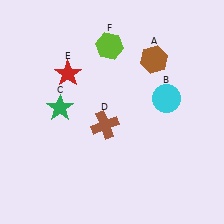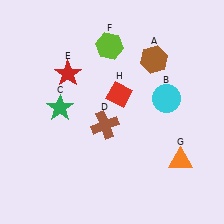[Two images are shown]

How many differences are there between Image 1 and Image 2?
There are 2 differences between the two images.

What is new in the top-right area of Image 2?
A red diamond (H) was added in the top-right area of Image 2.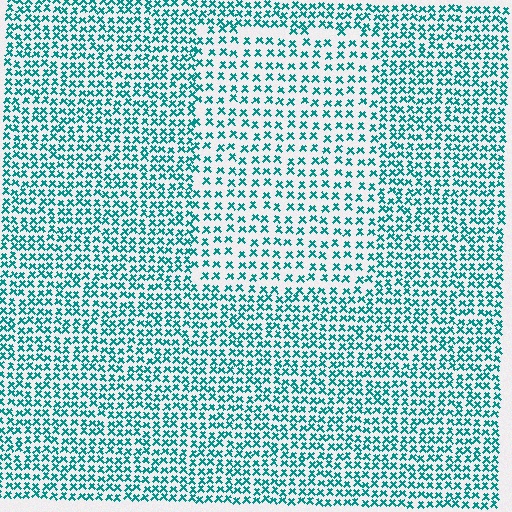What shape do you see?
I see a rectangle.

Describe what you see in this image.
The image contains small teal elements arranged at two different densities. A rectangle-shaped region is visible where the elements are less densely packed than the surrounding area.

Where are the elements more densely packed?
The elements are more densely packed outside the rectangle boundary.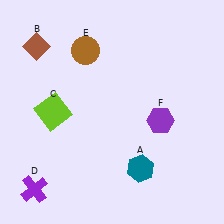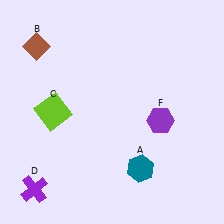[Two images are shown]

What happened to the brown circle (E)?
The brown circle (E) was removed in Image 2. It was in the top-left area of Image 1.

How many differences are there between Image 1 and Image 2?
There is 1 difference between the two images.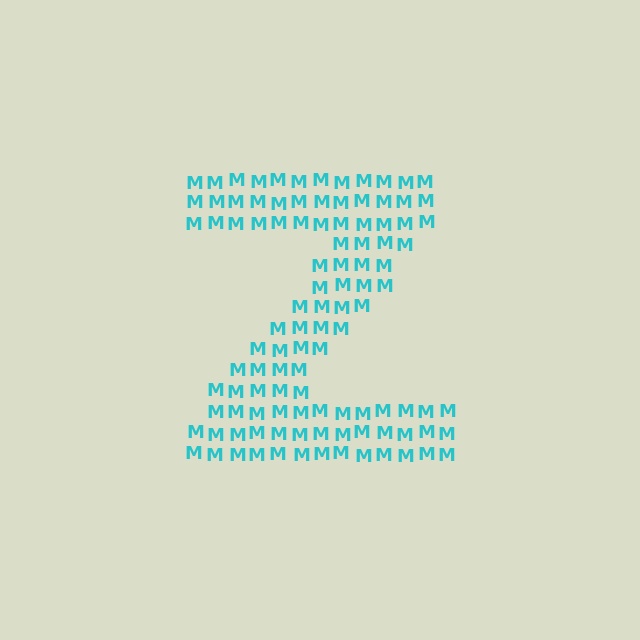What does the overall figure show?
The overall figure shows the letter Z.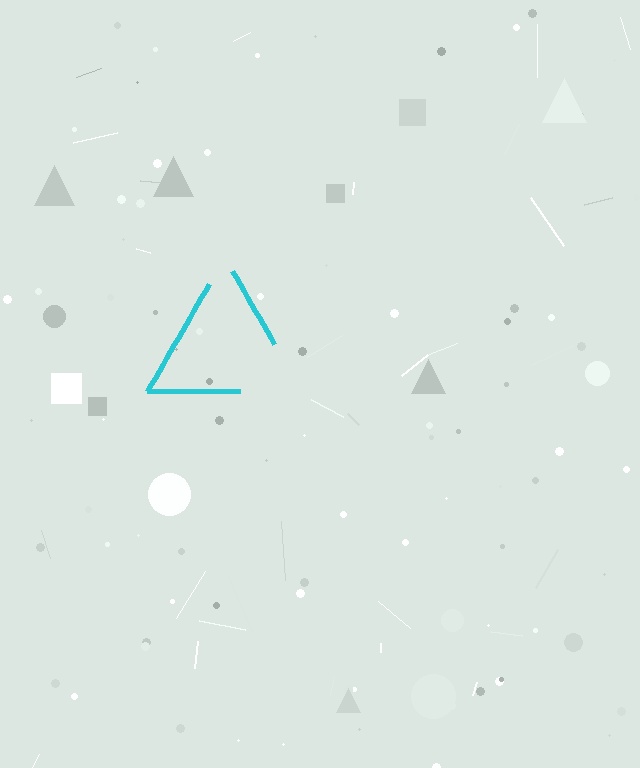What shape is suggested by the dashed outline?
The dashed outline suggests a triangle.